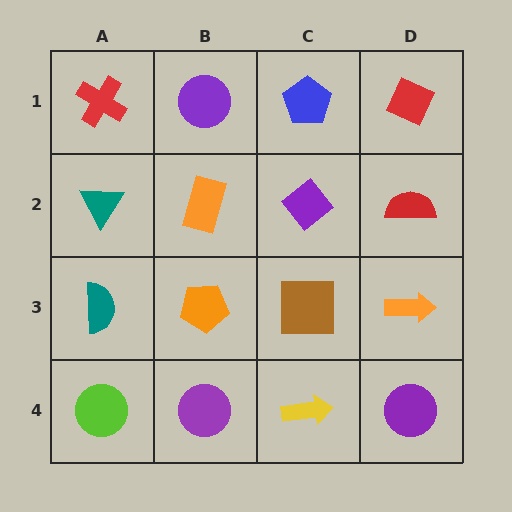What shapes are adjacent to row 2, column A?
A red cross (row 1, column A), a teal semicircle (row 3, column A), an orange rectangle (row 2, column B).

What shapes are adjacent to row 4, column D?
An orange arrow (row 3, column D), a yellow arrow (row 4, column C).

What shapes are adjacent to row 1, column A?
A teal triangle (row 2, column A), a purple circle (row 1, column B).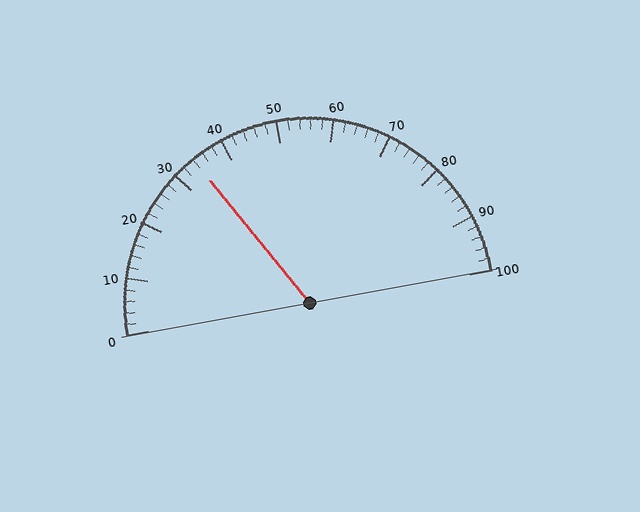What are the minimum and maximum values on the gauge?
The gauge ranges from 0 to 100.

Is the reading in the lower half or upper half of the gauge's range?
The reading is in the lower half of the range (0 to 100).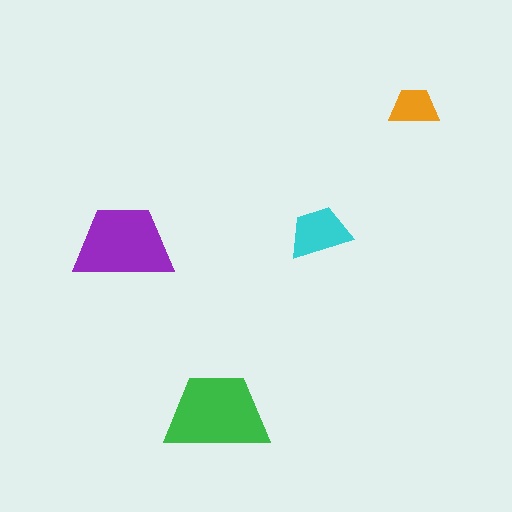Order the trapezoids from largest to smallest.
the green one, the purple one, the cyan one, the orange one.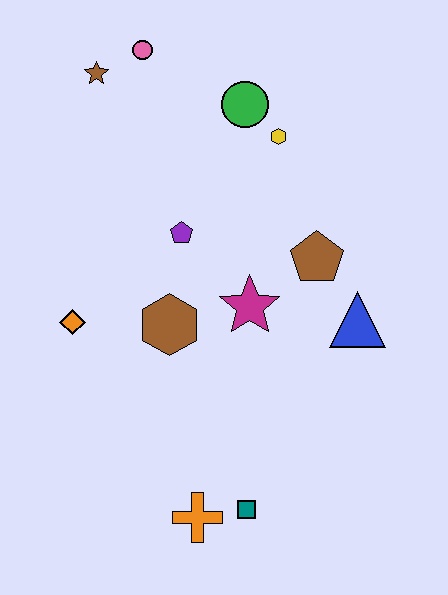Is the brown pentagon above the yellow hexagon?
No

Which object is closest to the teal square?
The orange cross is closest to the teal square.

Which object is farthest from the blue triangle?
The brown star is farthest from the blue triangle.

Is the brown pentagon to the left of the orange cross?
No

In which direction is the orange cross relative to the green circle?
The orange cross is below the green circle.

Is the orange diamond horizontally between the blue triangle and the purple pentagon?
No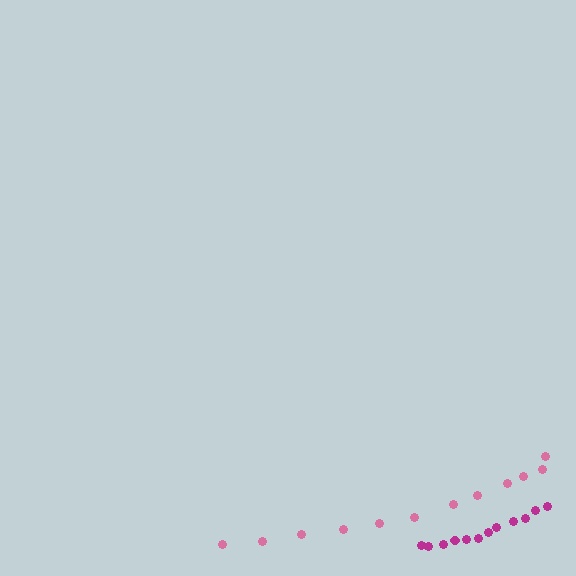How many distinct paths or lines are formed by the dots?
There are 2 distinct paths.